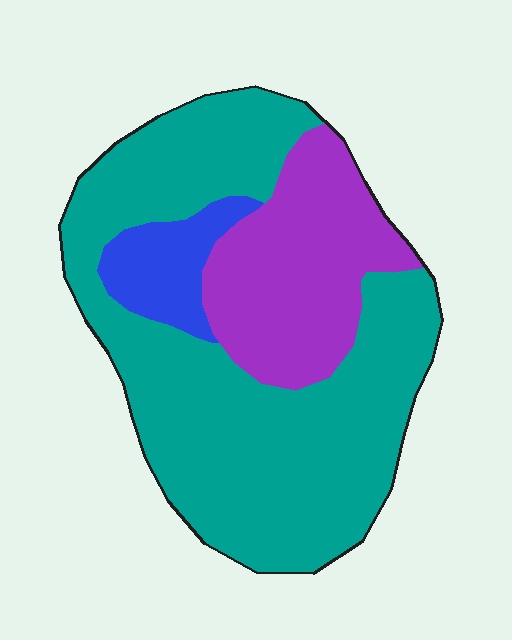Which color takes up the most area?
Teal, at roughly 65%.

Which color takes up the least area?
Blue, at roughly 10%.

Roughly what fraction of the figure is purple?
Purple takes up about one quarter (1/4) of the figure.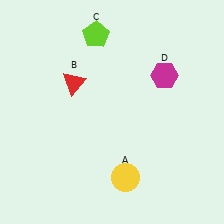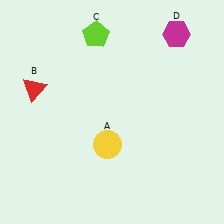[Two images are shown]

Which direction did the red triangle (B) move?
The red triangle (B) moved left.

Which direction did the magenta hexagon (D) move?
The magenta hexagon (D) moved up.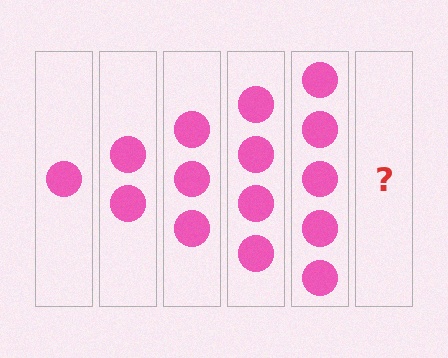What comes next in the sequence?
The next element should be 6 circles.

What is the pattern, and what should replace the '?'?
The pattern is that each step adds one more circle. The '?' should be 6 circles.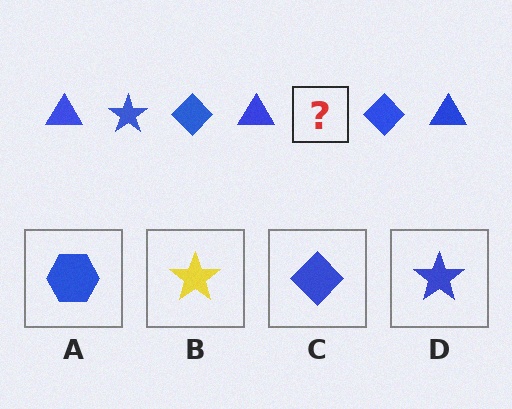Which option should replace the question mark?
Option D.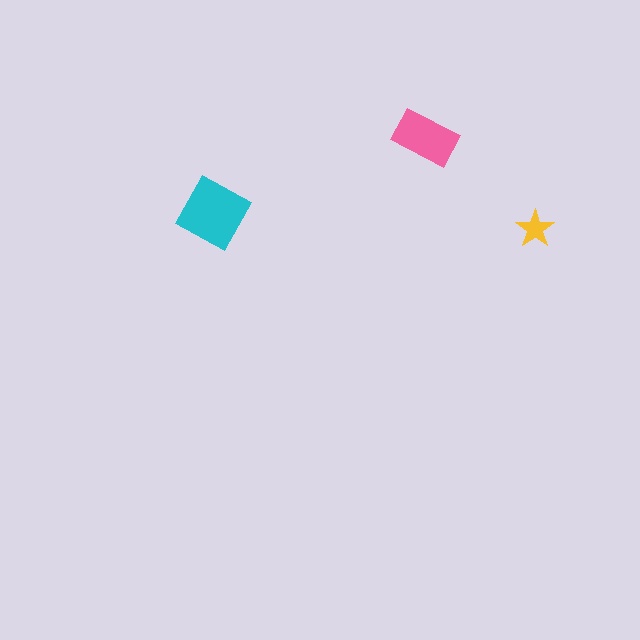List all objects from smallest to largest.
The yellow star, the pink rectangle, the cyan square.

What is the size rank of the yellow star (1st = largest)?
3rd.